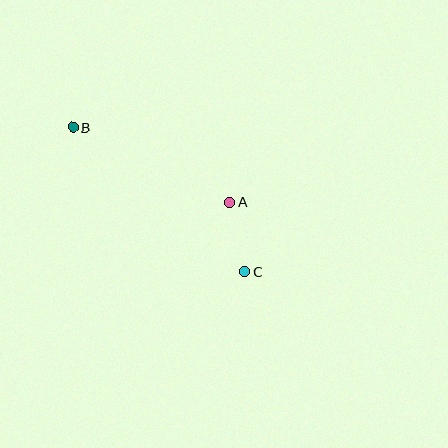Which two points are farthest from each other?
Points B and C are farthest from each other.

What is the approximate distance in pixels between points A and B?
The distance between A and B is approximately 174 pixels.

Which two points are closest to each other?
Points A and C are closest to each other.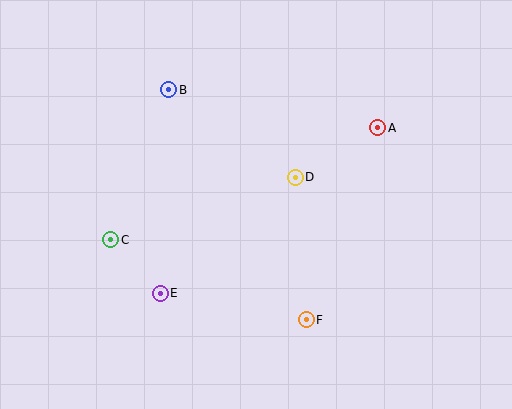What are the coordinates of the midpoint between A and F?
The midpoint between A and F is at (342, 224).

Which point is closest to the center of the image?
Point D at (295, 177) is closest to the center.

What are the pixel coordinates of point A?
Point A is at (378, 128).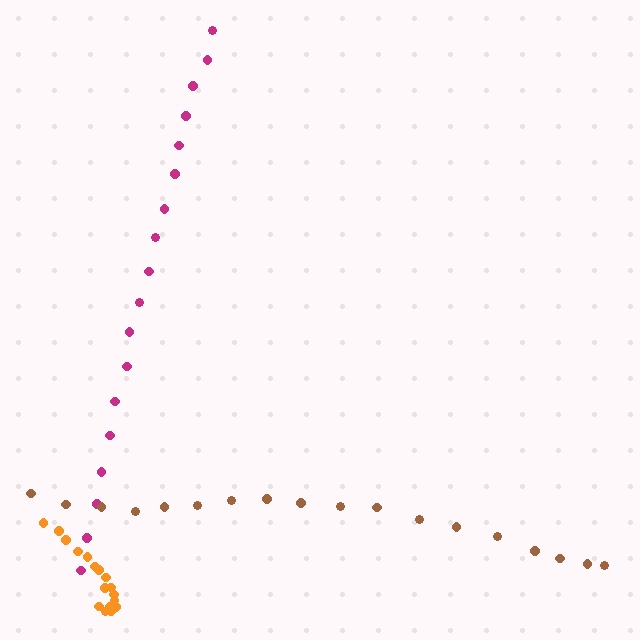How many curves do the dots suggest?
There are 3 distinct paths.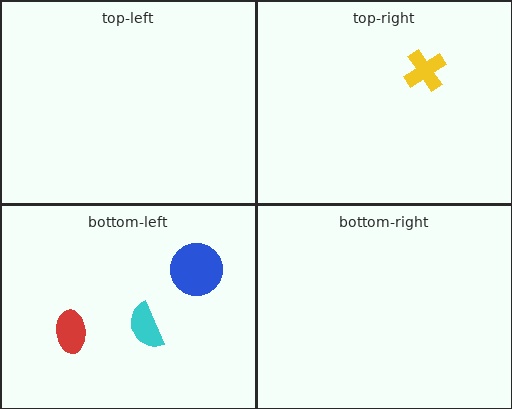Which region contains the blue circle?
The bottom-left region.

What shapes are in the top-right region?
The yellow cross.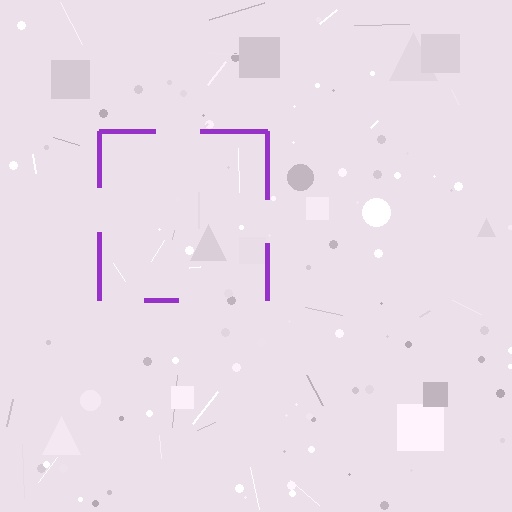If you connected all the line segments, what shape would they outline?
They would outline a square.